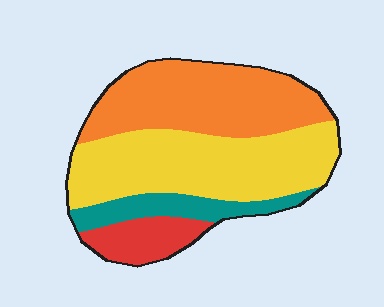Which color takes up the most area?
Yellow, at roughly 40%.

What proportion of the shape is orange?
Orange takes up about three eighths (3/8) of the shape.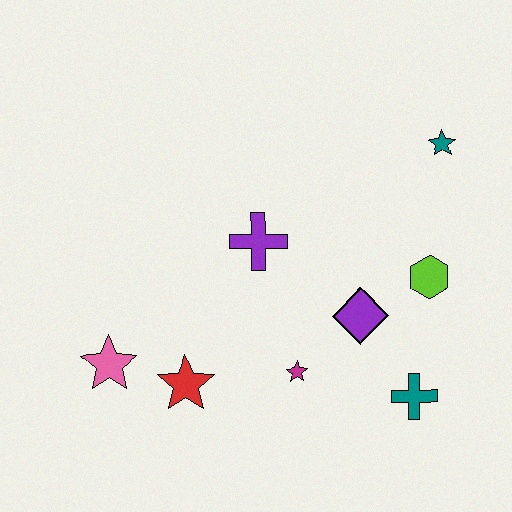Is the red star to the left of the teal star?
Yes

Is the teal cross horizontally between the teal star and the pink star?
Yes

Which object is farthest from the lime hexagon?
The pink star is farthest from the lime hexagon.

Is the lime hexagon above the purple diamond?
Yes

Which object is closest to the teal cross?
The purple diamond is closest to the teal cross.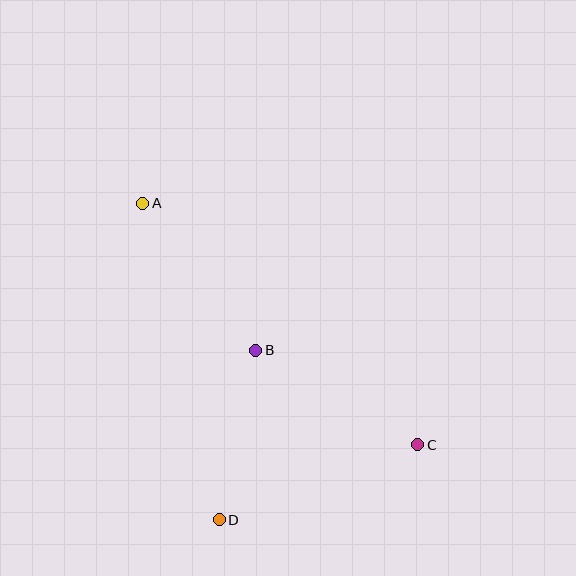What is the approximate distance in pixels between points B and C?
The distance between B and C is approximately 188 pixels.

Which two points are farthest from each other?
Points A and C are farthest from each other.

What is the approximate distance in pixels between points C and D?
The distance between C and D is approximately 213 pixels.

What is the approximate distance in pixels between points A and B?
The distance between A and B is approximately 185 pixels.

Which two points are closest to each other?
Points B and D are closest to each other.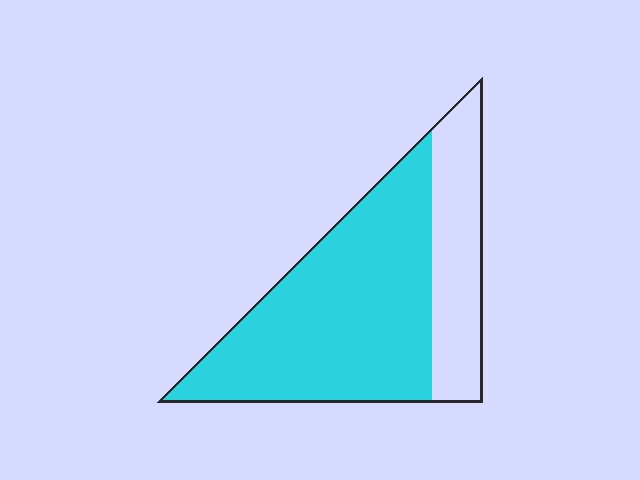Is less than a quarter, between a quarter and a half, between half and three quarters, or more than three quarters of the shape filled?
Between half and three quarters.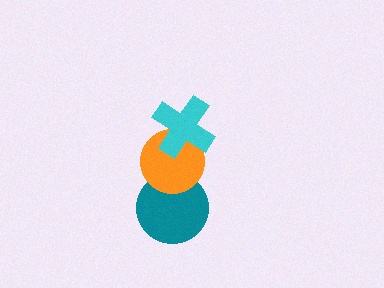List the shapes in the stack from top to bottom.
From top to bottom: the cyan cross, the orange circle, the teal circle.